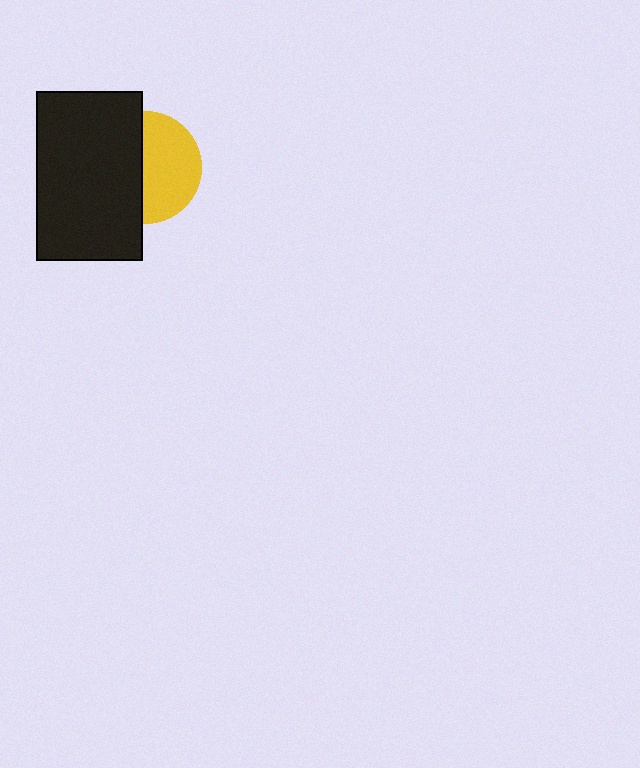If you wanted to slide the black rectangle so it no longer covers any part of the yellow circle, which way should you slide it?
Slide it left — that is the most direct way to separate the two shapes.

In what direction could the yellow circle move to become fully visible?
The yellow circle could move right. That would shift it out from behind the black rectangle entirely.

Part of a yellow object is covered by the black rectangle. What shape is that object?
It is a circle.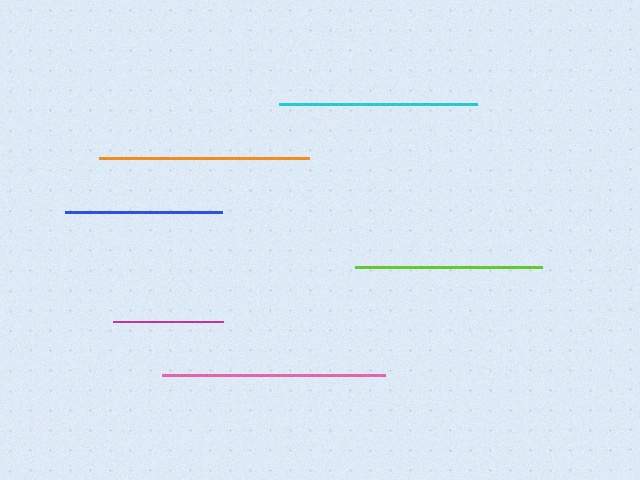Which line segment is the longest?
The pink line is the longest at approximately 223 pixels.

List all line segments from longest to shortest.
From longest to shortest: pink, orange, cyan, lime, blue, magenta.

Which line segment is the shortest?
The magenta line is the shortest at approximately 111 pixels.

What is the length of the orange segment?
The orange segment is approximately 210 pixels long.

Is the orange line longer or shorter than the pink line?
The pink line is longer than the orange line.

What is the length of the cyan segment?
The cyan segment is approximately 198 pixels long.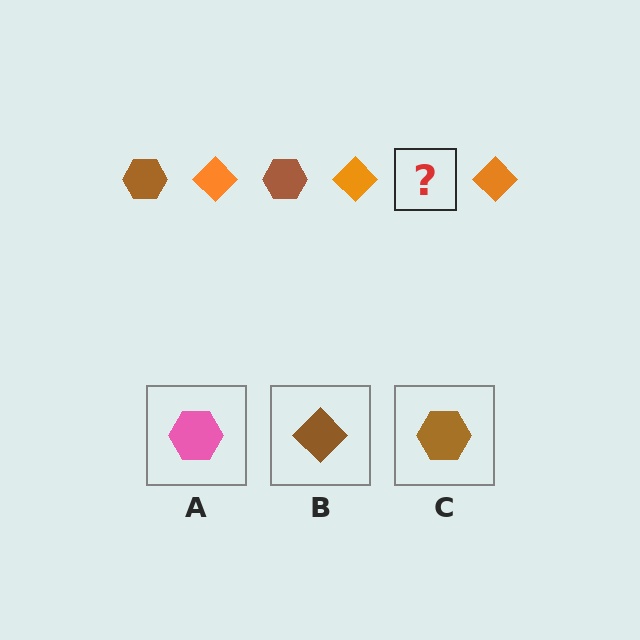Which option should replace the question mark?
Option C.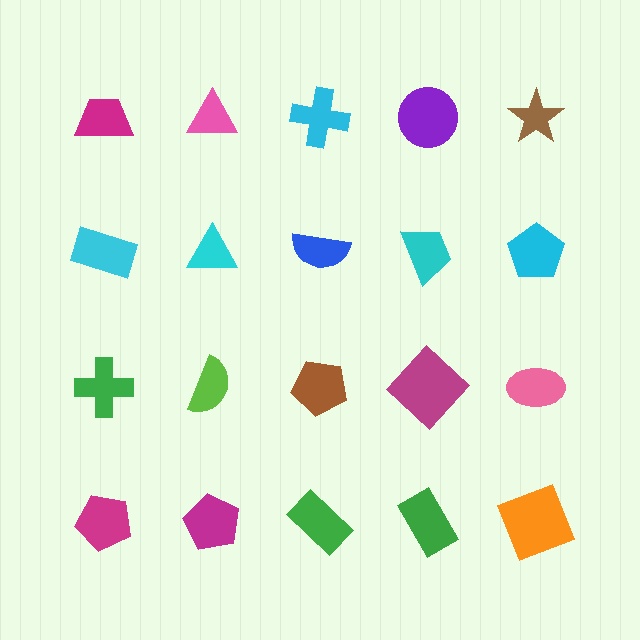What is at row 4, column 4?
A green rectangle.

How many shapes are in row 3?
5 shapes.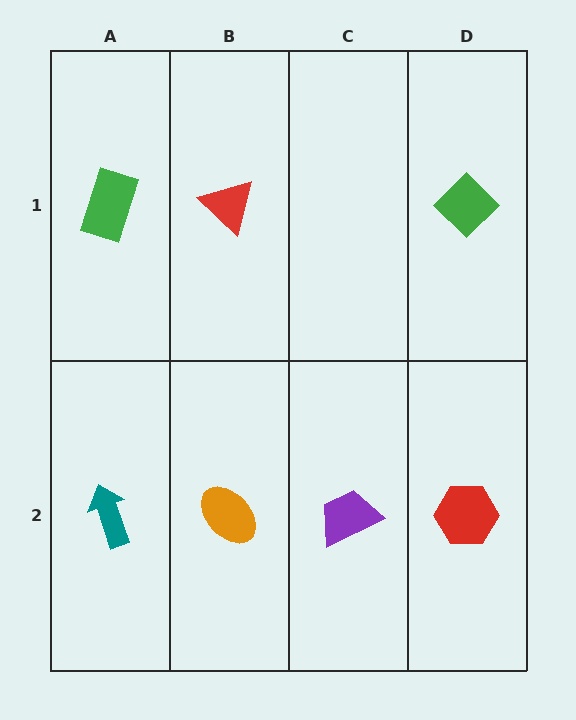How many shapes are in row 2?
4 shapes.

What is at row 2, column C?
A purple trapezoid.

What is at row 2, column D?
A red hexagon.